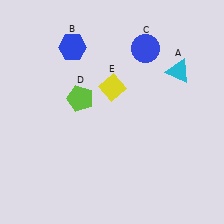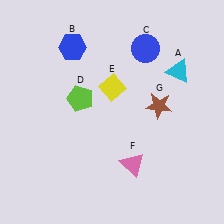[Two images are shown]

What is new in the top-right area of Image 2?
A brown star (G) was added in the top-right area of Image 2.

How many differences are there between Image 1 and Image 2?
There are 2 differences between the two images.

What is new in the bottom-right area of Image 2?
A pink triangle (F) was added in the bottom-right area of Image 2.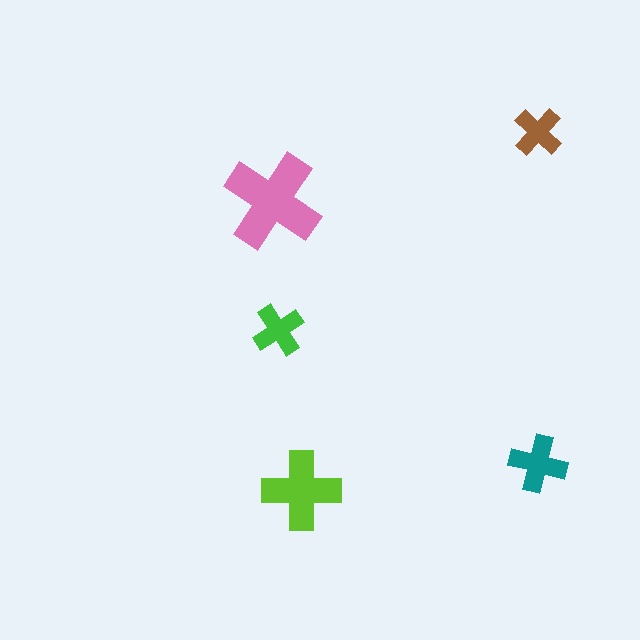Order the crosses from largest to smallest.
the pink one, the lime one, the teal one, the green one, the brown one.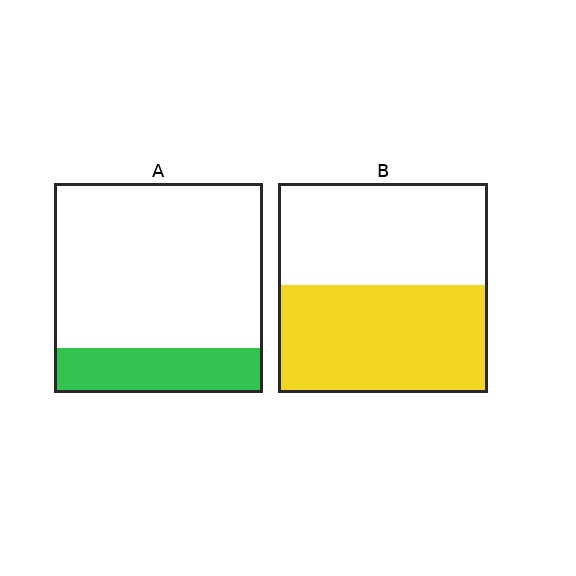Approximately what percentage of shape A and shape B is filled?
A is approximately 20% and B is approximately 50%.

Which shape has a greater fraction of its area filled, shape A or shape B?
Shape B.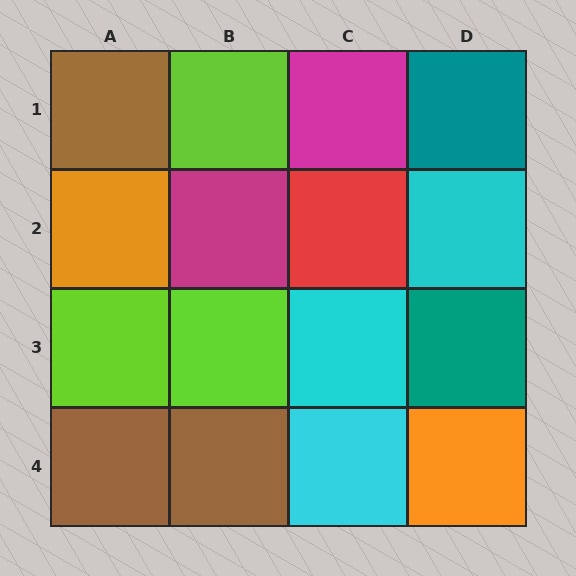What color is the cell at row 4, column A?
Brown.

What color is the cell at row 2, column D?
Cyan.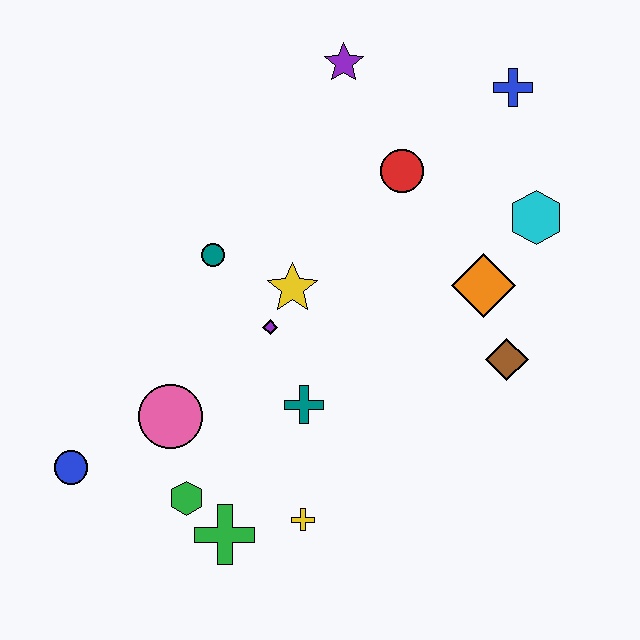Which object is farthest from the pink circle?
The blue cross is farthest from the pink circle.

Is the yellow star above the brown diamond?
Yes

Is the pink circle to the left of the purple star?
Yes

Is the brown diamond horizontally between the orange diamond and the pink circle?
No